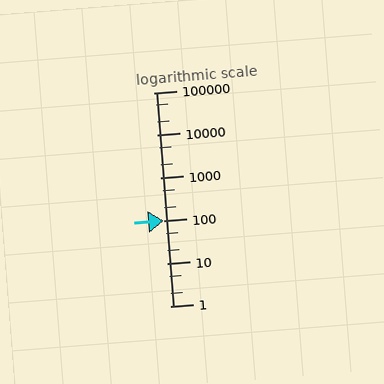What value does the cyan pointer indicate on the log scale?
The pointer indicates approximately 98.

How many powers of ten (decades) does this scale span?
The scale spans 5 decades, from 1 to 100000.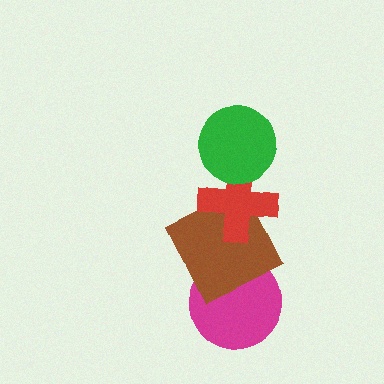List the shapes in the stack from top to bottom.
From top to bottom: the green circle, the red cross, the brown square, the magenta circle.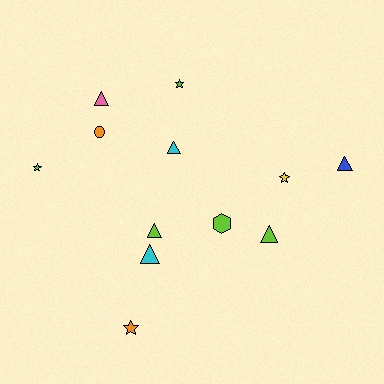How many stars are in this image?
There are 4 stars.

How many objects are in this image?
There are 12 objects.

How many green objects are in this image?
There are no green objects.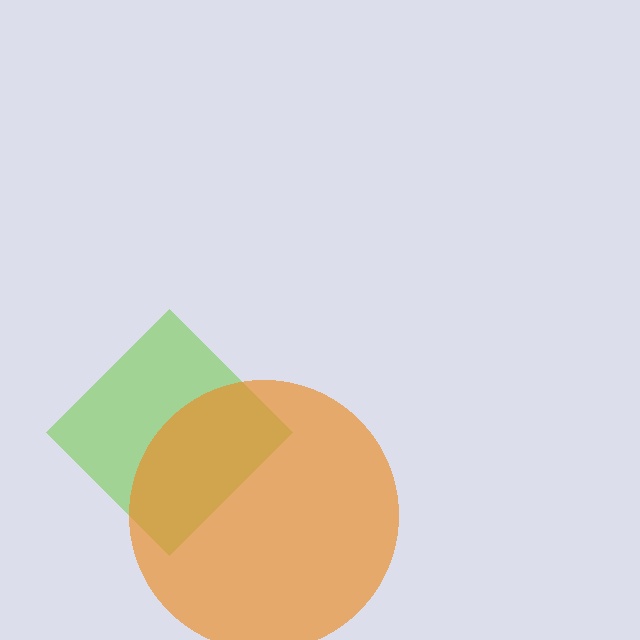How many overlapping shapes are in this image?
There are 2 overlapping shapes in the image.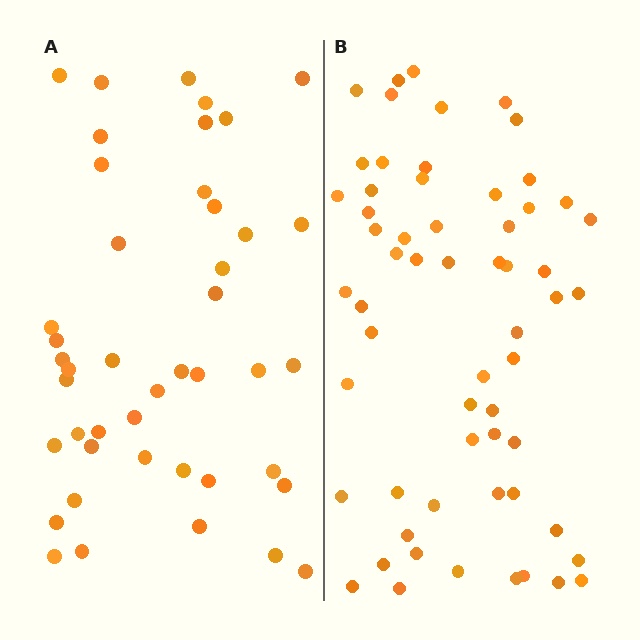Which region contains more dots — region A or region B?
Region B (the right region) has more dots.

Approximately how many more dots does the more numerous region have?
Region B has approximately 15 more dots than region A.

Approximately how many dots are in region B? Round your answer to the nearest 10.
About 60 dots.